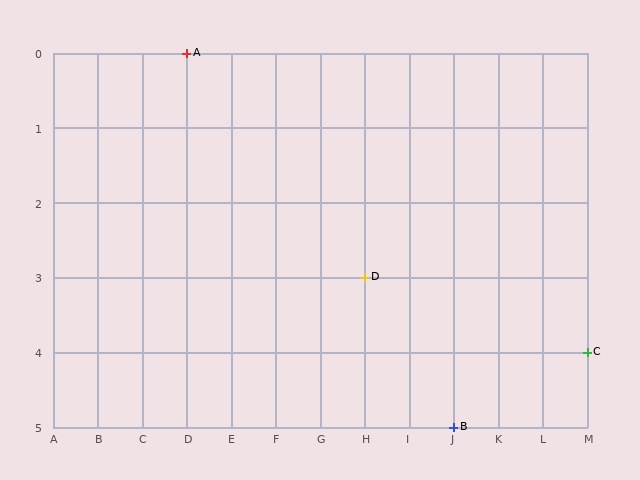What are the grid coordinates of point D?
Point D is at grid coordinates (H, 3).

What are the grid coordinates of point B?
Point B is at grid coordinates (J, 5).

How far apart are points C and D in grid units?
Points C and D are 5 columns and 1 row apart (about 5.1 grid units diagonally).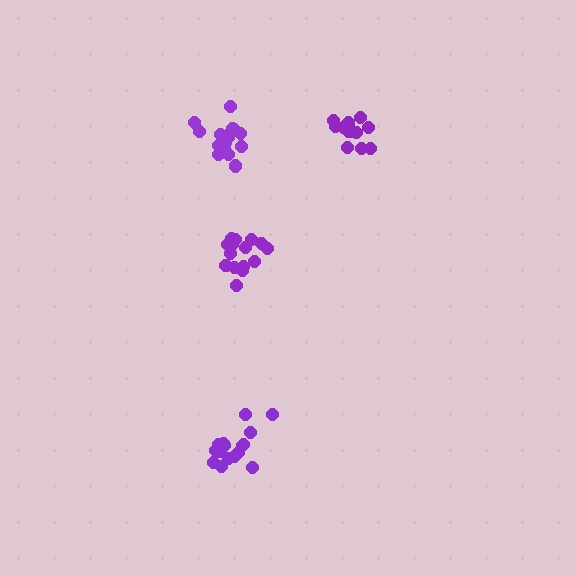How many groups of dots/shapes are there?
There are 4 groups.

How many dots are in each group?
Group 1: 17 dots, Group 2: 15 dots, Group 3: 16 dots, Group 4: 12 dots (60 total).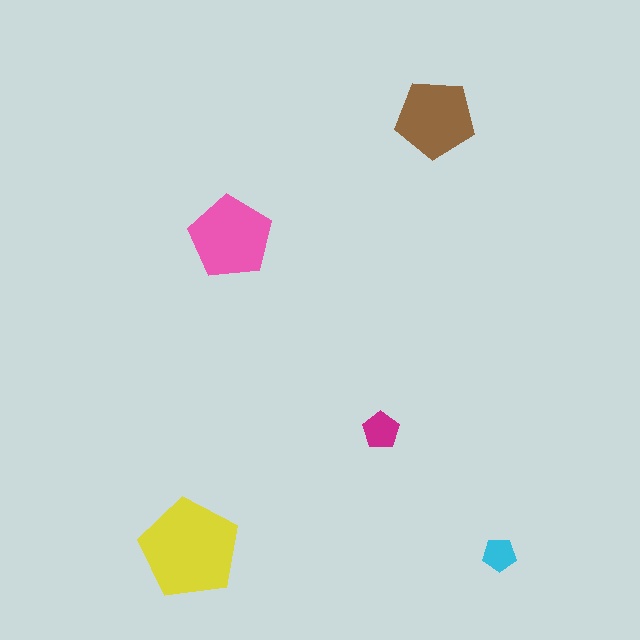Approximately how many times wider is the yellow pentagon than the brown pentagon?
About 1.5 times wider.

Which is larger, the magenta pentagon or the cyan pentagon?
The magenta one.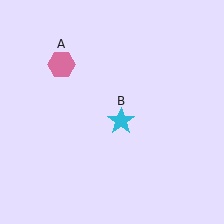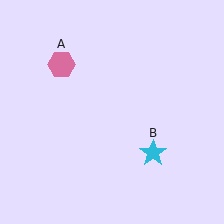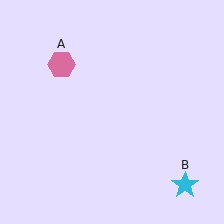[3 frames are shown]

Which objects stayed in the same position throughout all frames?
Pink hexagon (object A) remained stationary.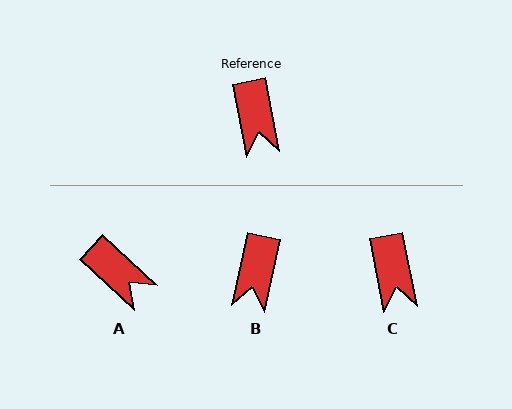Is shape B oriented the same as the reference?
No, it is off by about 23 degrees.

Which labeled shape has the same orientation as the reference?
C.